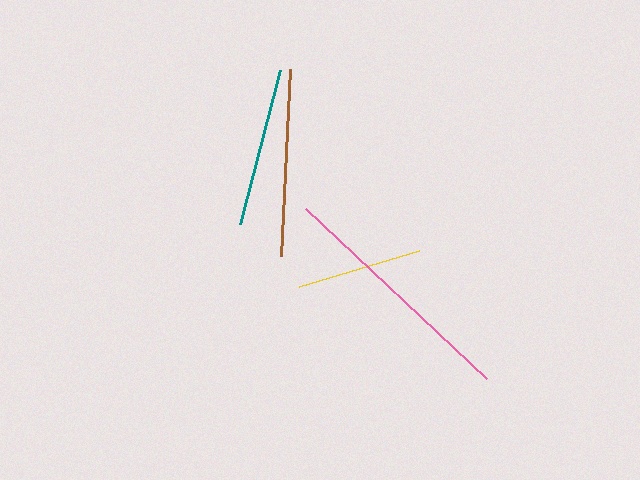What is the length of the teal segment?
The teal segment is approximately 160 pixels long.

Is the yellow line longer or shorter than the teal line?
The teal line is longer than the yellow line.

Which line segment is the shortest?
The yellow line is the shortest at approximately 125 pixels.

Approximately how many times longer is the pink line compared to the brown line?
The pink line is approximately 1.3 times the length of the brown line.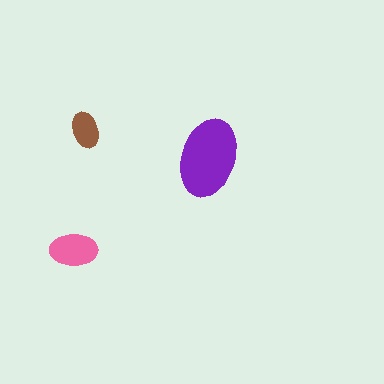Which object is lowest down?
The pink ellipse is bottommost.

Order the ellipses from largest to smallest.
the purple one, the pink one, the brown one.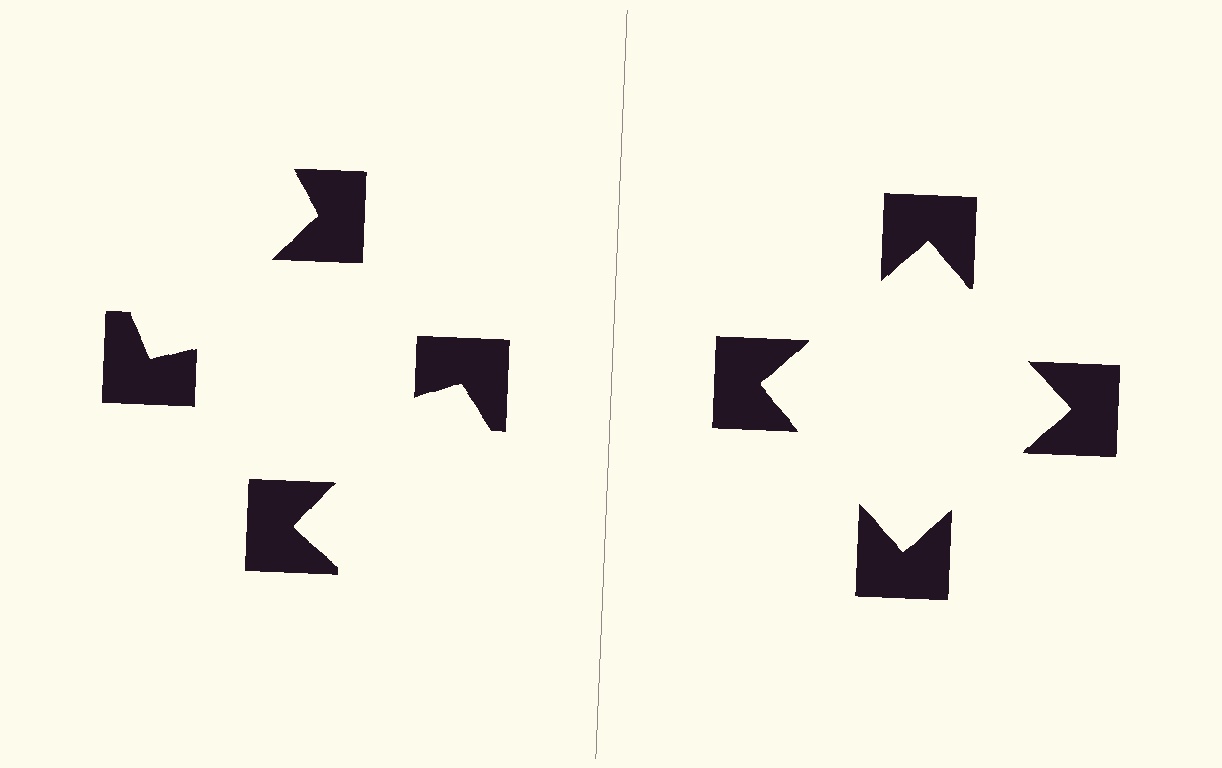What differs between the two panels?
The notched squares are positioned identically on both sides; only the wedge orientations differ. On the right they align to a square; on the left they are misaligned.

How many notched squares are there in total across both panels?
8 — 4 on each side.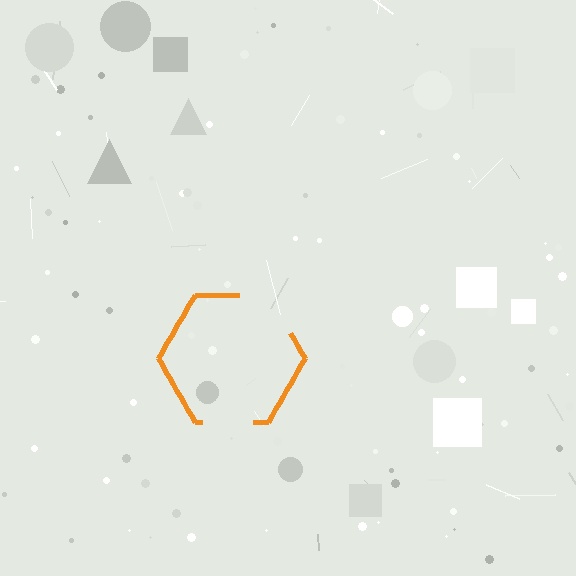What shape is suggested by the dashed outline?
The dashed outline suggests a hexagon.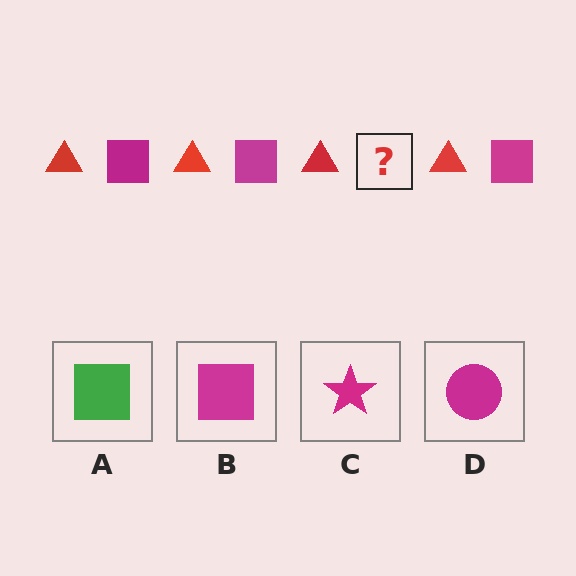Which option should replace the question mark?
Option B.